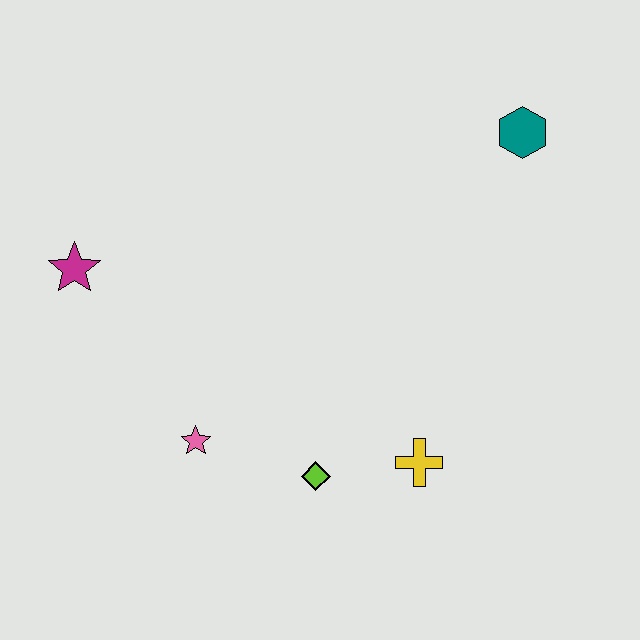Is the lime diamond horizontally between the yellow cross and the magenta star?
Yes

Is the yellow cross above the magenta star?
No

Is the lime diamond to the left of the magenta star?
No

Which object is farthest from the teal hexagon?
The magenta star is farthest from the teal hexagon.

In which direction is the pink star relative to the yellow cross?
The pink star is to the left of the yellow cross.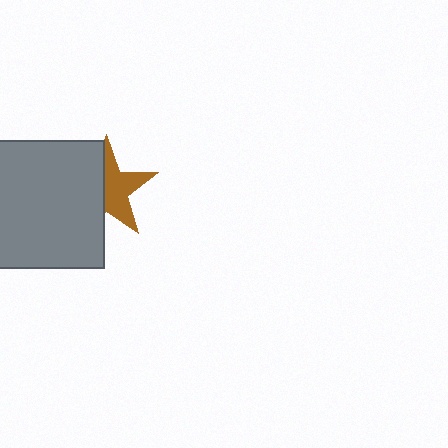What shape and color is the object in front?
The object in front is a gray rectangle.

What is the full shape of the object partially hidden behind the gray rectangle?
The partially hidden object is a brown star.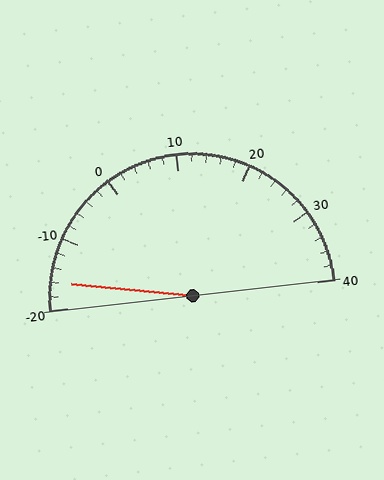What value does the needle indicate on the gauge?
The needle indicates approximately -16.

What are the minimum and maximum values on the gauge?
The gauge ranges from -20 to 40.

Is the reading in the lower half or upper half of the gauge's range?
The reading is in the lower half of the range (-20 to 40).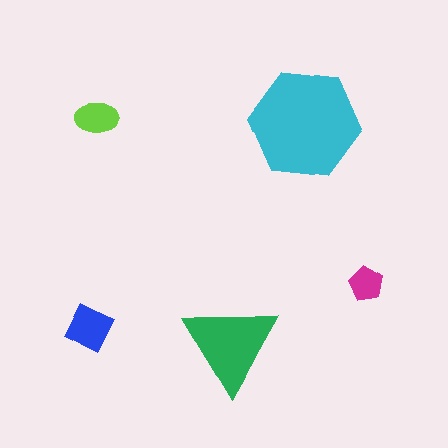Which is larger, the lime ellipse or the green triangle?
The green triangle.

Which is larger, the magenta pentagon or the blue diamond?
The blue diamond.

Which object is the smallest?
The magenta pentagon.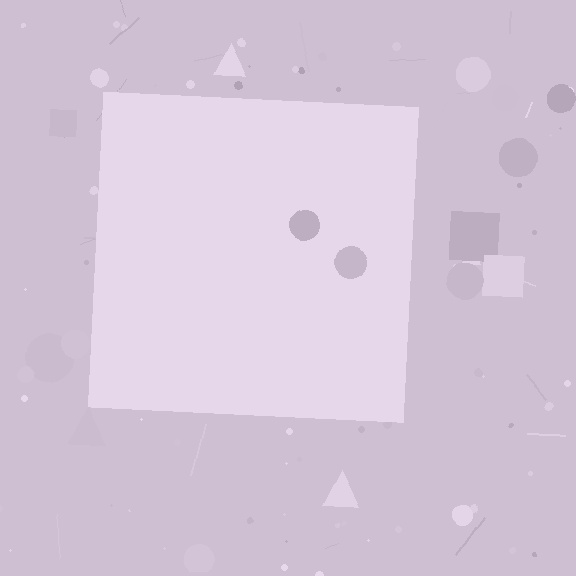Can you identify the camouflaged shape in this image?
The camouflaged shape is a square.